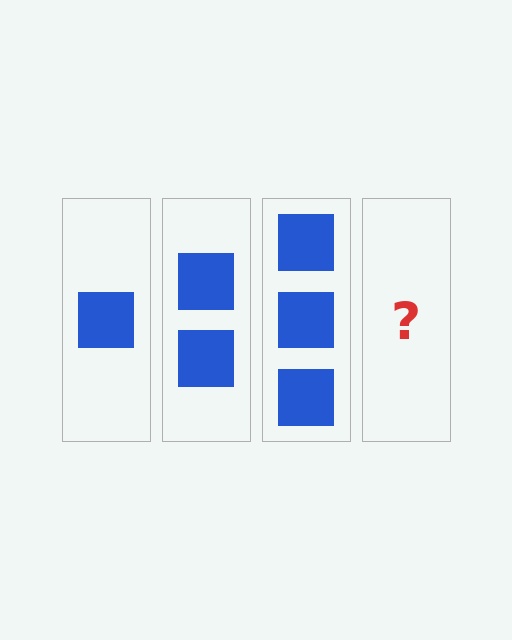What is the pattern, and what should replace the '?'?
The pattern is that each step adds one more square. The '?' should be 4 squares.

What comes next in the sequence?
The next element should be 4 squares.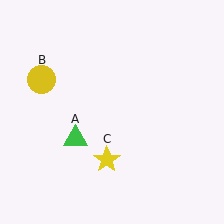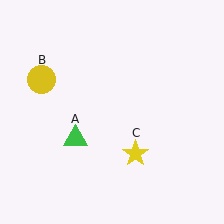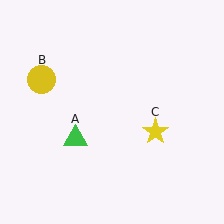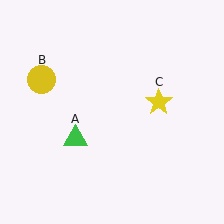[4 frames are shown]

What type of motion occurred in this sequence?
The yellow star (object C) rotated counterclockwise around the center of the scene.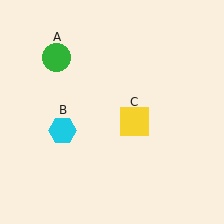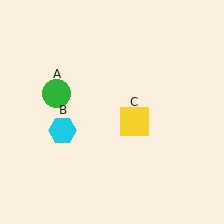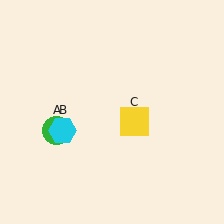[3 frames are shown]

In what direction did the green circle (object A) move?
The green circle (object A) moved down.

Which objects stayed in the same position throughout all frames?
Cyan hexagon (object B) and yellow square (object C) remained stationary.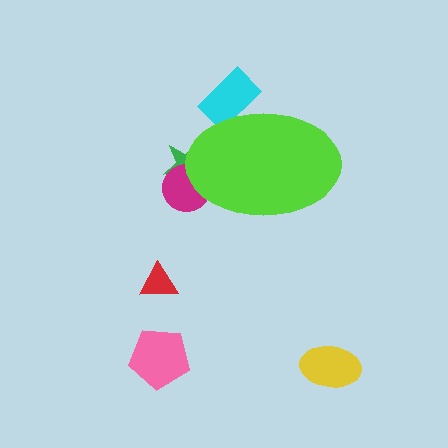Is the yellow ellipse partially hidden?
No, the yellow ellipse is fully visible.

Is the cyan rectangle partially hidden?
Yes, the cyan rectangle is partially hidden behind the lime ellipse.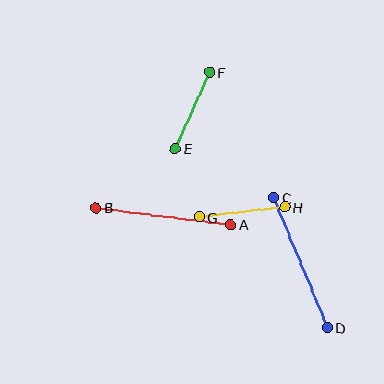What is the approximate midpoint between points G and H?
The midpoint is at approximately (242, 212) pixels.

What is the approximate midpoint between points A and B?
The midpoint is at approximately (163, 216) pixels.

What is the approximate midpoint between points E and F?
The midpoint is at approximately (193, 110) pixels.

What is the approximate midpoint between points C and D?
The midpoint is at approximately (301, 263) pixels.